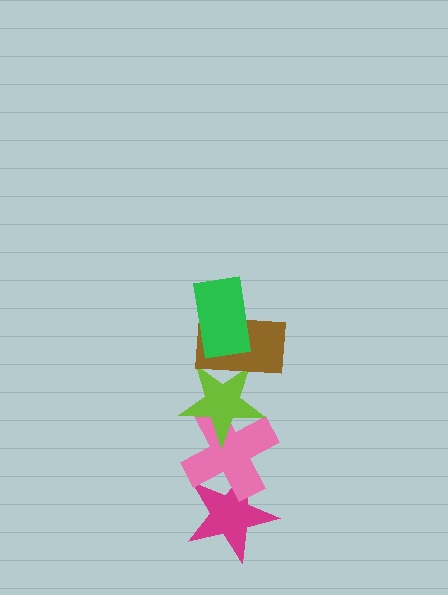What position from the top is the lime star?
The lime star is 3rd from the top.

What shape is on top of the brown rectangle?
The green rectangle is on top of the brown rectangle.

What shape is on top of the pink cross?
The lime star is on top of the pink cross.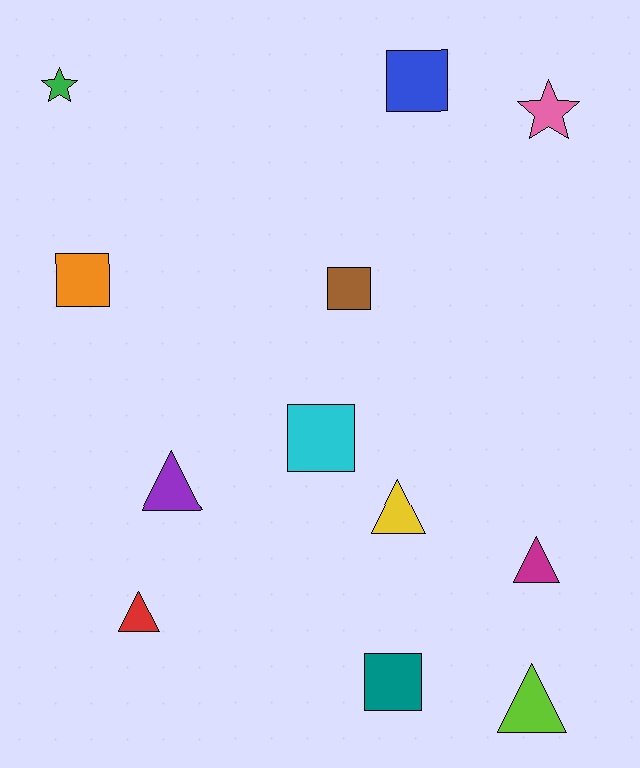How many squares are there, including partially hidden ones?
There are 5 squares.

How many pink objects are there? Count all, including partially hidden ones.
There is 1 pink object.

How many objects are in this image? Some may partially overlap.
There are 12 objects.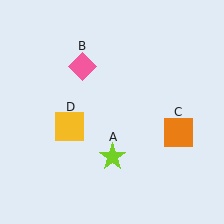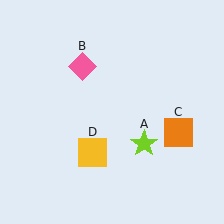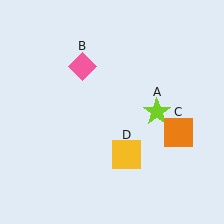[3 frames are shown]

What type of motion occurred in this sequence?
The lime star (object A), yellow square (object D) rotated counterclockwise around the center of the scene.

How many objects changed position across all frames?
2 objects changed position: lime star (object A), yellow square (object D).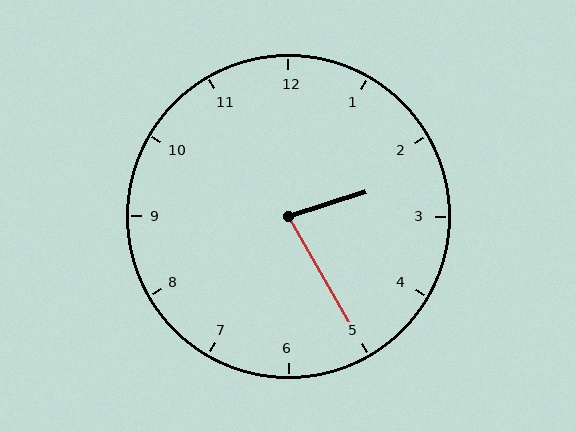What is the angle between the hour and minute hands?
Approximately 78 degrees.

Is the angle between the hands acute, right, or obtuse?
It is acute.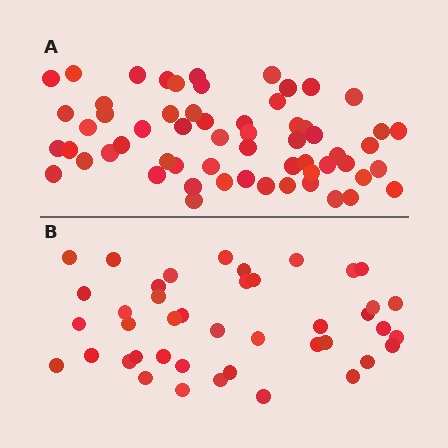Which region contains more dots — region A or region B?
Region A (the top region) has more dots.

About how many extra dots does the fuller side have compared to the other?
Region A has approximately 20 more dots than region B.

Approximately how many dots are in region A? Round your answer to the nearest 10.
About 60 dots.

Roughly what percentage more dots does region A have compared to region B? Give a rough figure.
About 45% more.